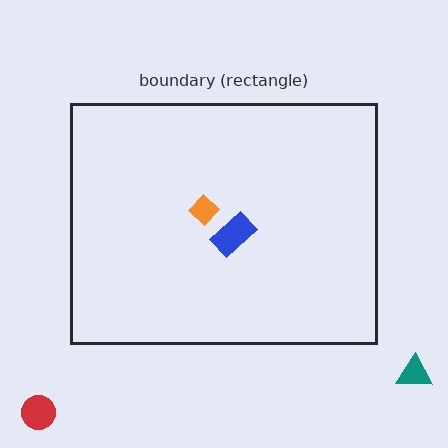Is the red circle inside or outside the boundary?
Outside.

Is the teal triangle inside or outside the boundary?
Outside.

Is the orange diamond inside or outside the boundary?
Inside.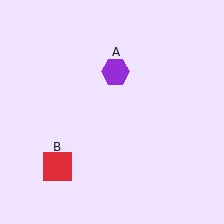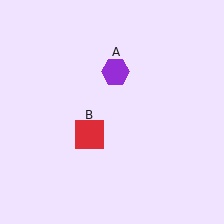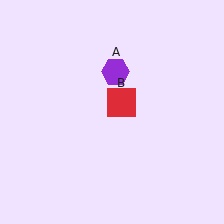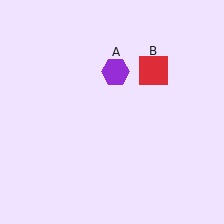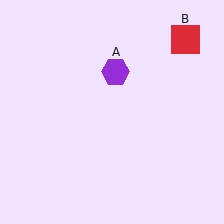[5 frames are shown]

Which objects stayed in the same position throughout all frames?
Purple hexagon (object A) remained stationary.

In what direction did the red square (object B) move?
The red square (object B) moved up and to the right.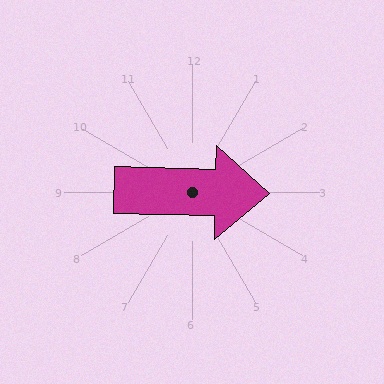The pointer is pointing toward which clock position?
Roughly 3 o'clock.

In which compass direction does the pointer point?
East.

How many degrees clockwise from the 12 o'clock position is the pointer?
Approximately 91 degrees.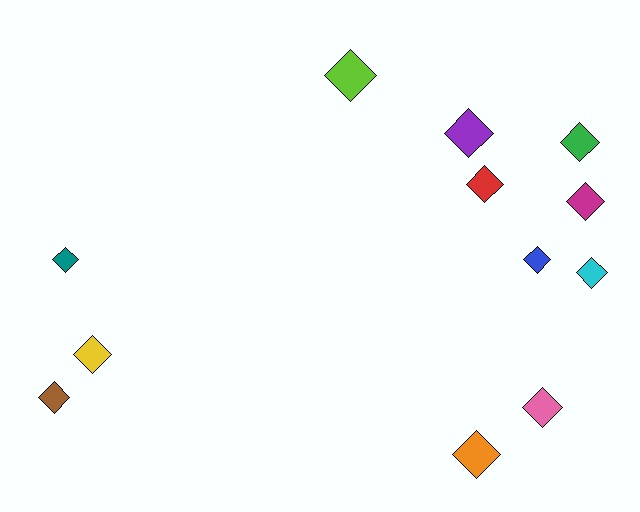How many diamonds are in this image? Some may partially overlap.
There are 12 diamonds.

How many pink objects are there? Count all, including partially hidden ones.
There is 1 pink object.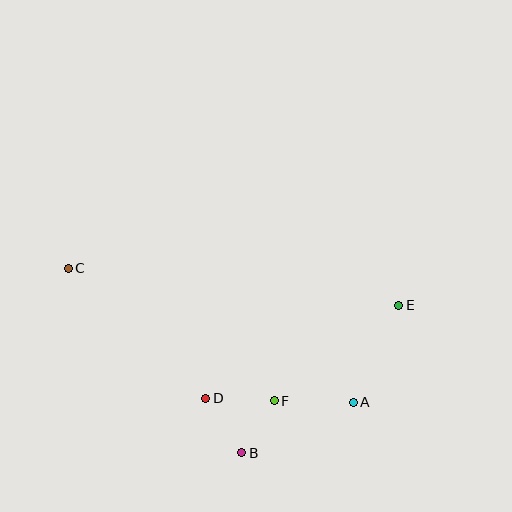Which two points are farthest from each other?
Points C and E are farthest from each other.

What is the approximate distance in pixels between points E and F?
The distance between E and F is approximately 157 pixels.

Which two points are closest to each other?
Points B and F are closest to each other.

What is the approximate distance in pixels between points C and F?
The distance between C and F is approximately 245 pixels.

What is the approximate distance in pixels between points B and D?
The distance between B and D is approximately 65 pixels.